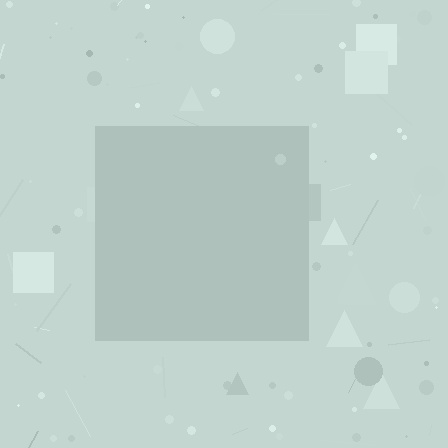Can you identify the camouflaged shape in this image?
The camouflaged shape is a square.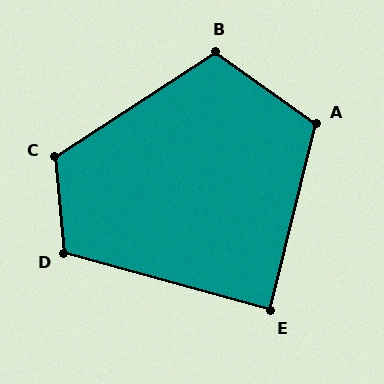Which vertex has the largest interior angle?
C, at approximately 118 degrees.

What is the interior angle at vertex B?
Approximately 112 degrees (obtuse).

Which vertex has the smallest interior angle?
E, at approximately 88 degrees.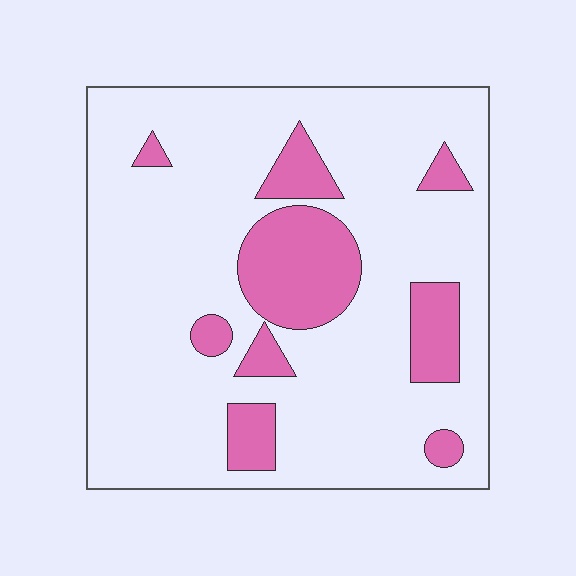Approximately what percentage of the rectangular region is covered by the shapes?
Approximately 20%.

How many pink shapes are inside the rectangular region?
9.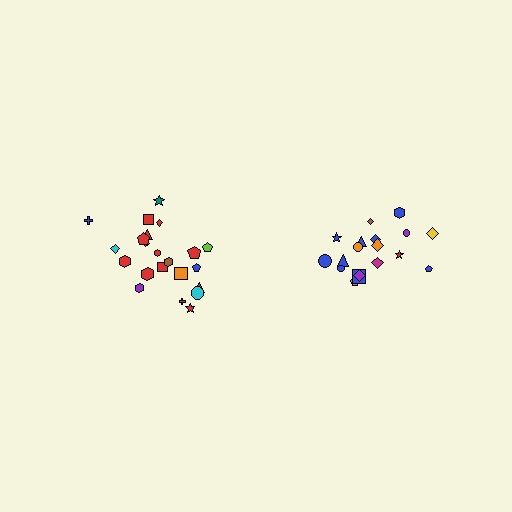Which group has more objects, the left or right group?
The left group.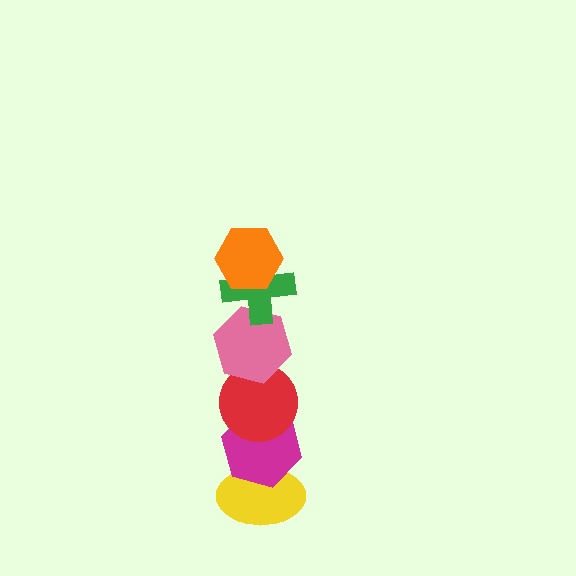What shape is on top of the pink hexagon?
The green cross is on top of the pink hexagon.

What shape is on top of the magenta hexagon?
The red circle is on top of the magenta hexagon.